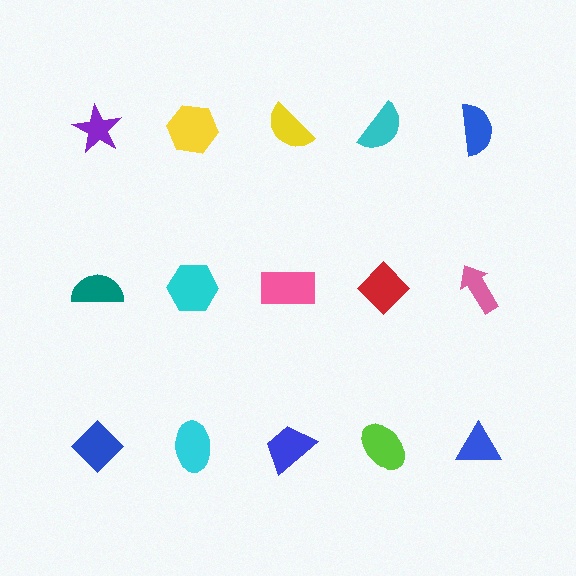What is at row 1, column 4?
A cyan semicircle.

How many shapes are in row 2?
5 shapes.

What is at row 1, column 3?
A yellow semicircle.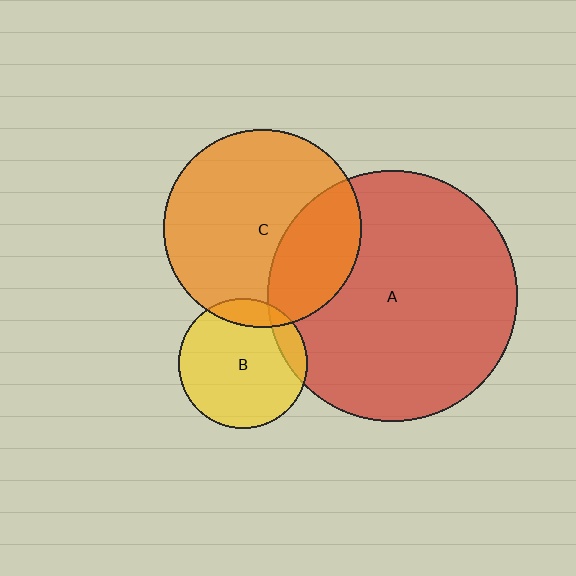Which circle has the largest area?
Circle A (red).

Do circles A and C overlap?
Yes.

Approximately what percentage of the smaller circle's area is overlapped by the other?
Approximately 30%.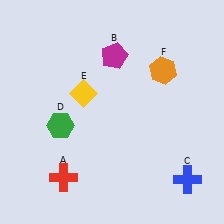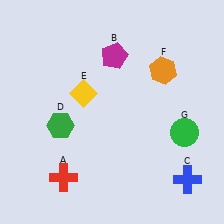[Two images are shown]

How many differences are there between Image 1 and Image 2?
There is 1 difference between the two images.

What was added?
A green circle (G) was added in Image 2.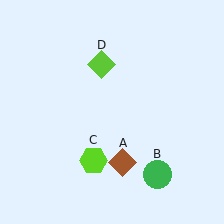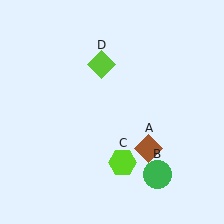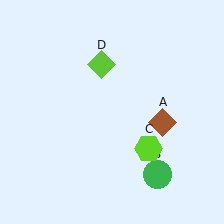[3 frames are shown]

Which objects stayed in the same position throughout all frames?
Green circle (object B) and lime diamond (object D) remained stationary.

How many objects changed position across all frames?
2 objects changed position: brown diamond (object A), lime hexagon (object C).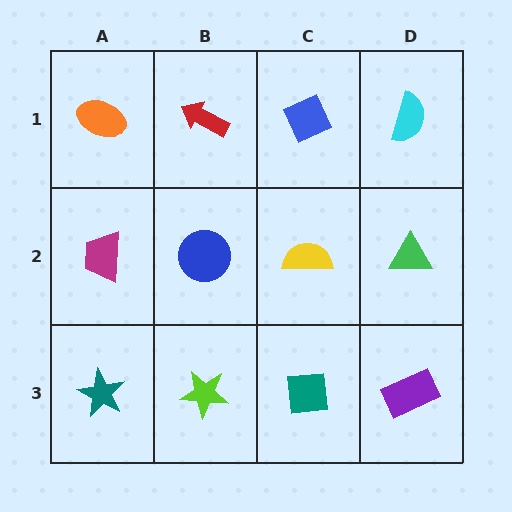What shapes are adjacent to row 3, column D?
A green triangle (row 2, column D), a teal square (row 3, column C).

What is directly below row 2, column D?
A purple rectangle.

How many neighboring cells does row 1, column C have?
3.